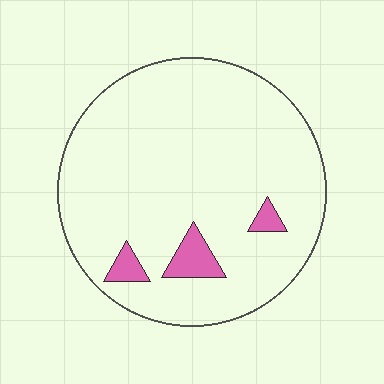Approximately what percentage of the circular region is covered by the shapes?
Approximately 5%.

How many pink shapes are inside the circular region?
3.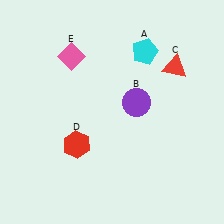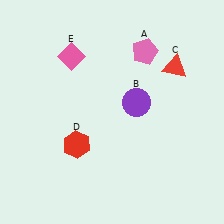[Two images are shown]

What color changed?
The pentagon (A) changed from cyan in Image 1 to pink in Image 2.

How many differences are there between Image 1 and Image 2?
There is 1 difference between the two images.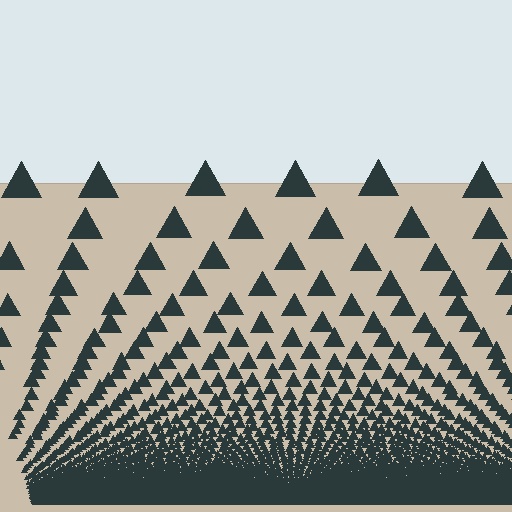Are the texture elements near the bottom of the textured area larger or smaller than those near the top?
Smaller. The gradient is inverted — elements near the bottom are smaller and denser.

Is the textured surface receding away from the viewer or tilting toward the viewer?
The surface appears to tilt toward the viewer. Texture elements get larger and sparser toward the top.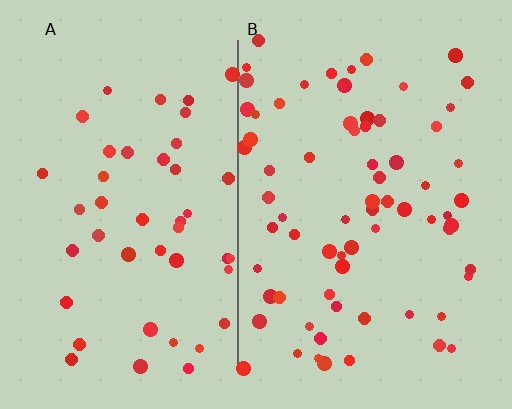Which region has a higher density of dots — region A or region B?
B (the right).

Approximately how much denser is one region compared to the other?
Approximately 1.6× — region B over region A.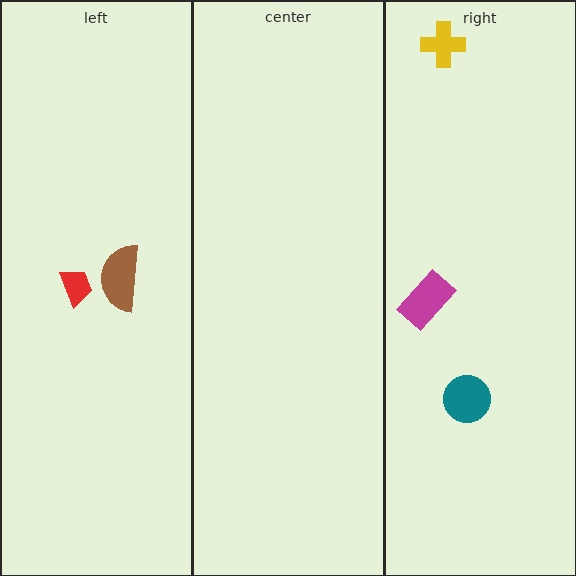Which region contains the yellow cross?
The right region.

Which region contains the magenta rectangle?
The right region.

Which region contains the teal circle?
The right region.